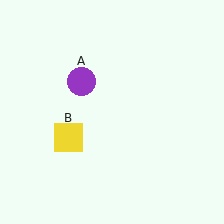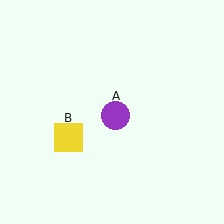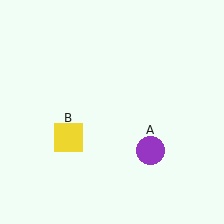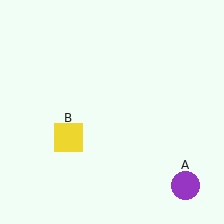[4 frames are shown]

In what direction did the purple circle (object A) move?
The purple circle (object A) moved down and to the right.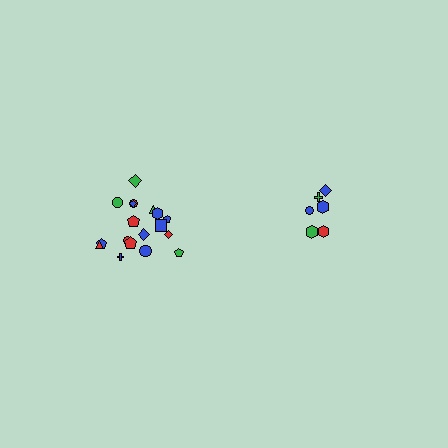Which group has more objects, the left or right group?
The left group.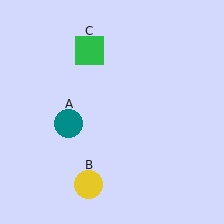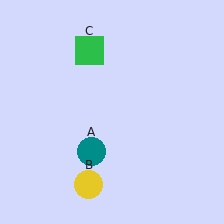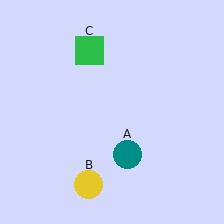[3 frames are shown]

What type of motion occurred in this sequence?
The teal circle (object A) rotated counterclockwise around the center of the scene.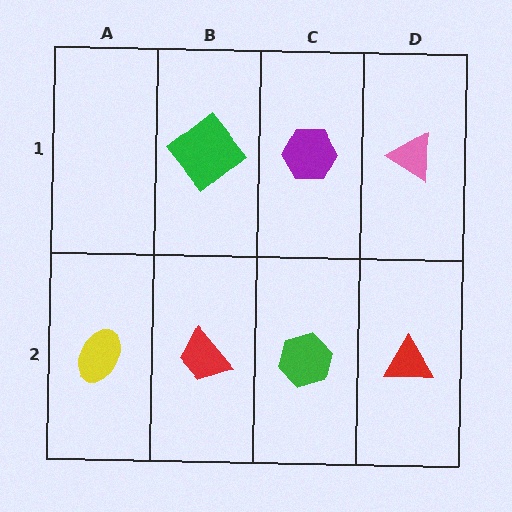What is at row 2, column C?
A green hexagon.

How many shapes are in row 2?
4 shapes.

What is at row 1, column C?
A purple hexagon.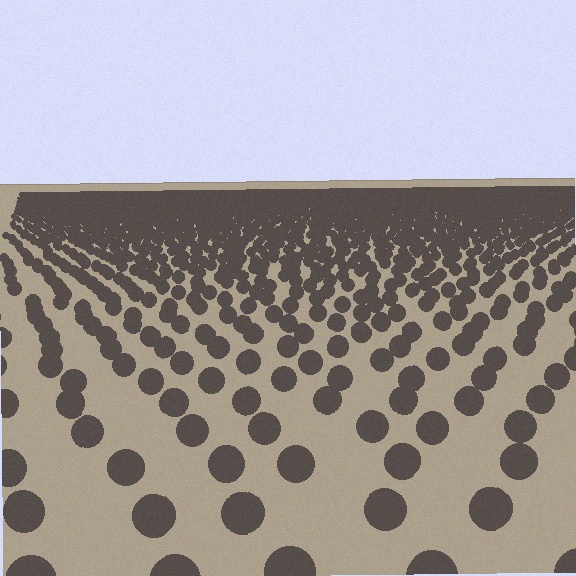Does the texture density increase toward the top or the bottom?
Density increases toward the top.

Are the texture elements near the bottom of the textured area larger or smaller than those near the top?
Larger. Near the bottom, elements are closer to the viewer and appear at a bigger on-screen size.